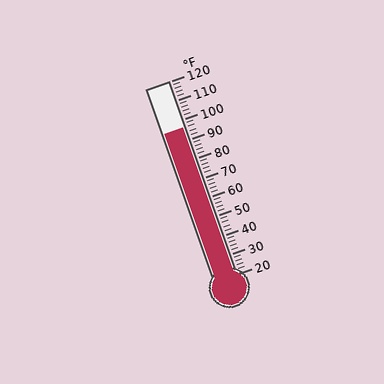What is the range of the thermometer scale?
The thermometer scale ranges from 20°F to 120°F.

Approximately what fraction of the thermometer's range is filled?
The thermometer is filled to approximately 75% of its range.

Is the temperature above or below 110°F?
The temperature is below 110°F.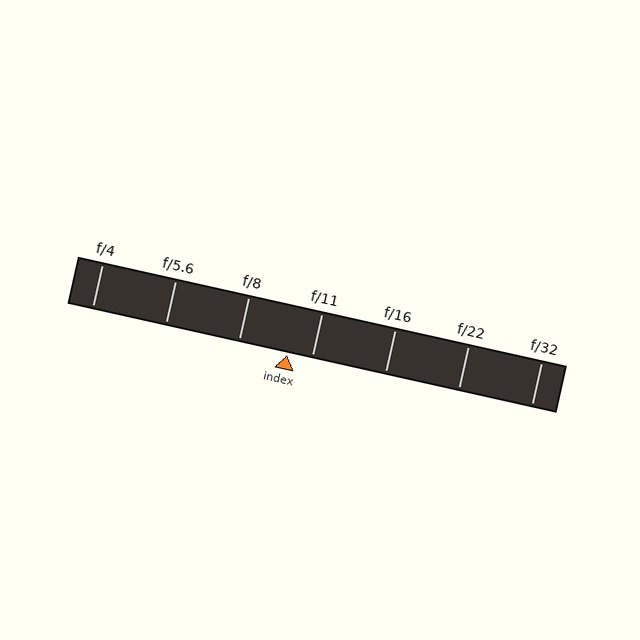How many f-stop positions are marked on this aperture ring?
There are 7 f-stop positions marked.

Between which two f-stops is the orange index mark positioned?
The index mark is between f/8 and f/11.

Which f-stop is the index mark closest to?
The index mark is closest to f/11.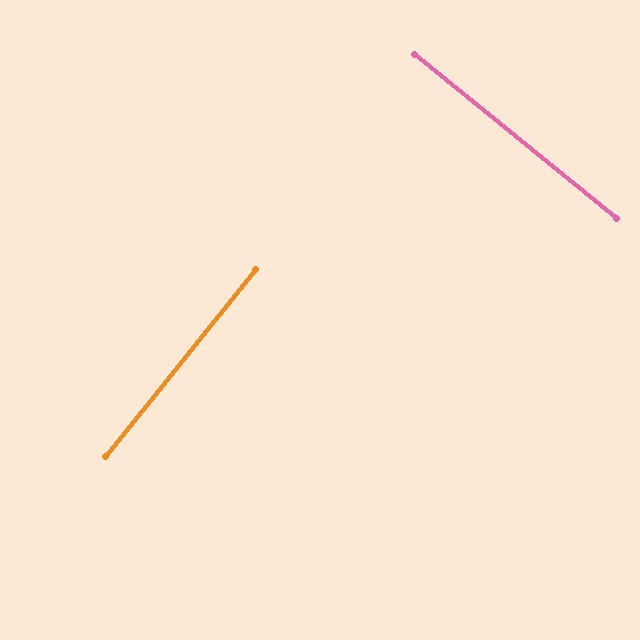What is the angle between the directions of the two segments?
Approximately 90 degrees.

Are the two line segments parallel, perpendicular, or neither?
Perpendicular — they meet at approximately 90°.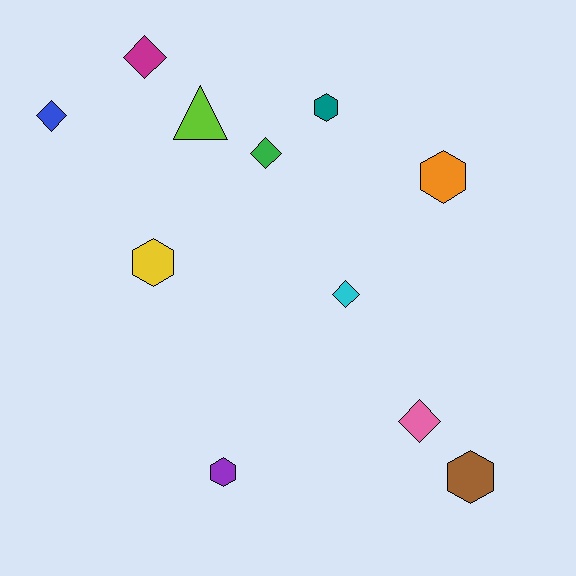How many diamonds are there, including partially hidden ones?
There are 5 diamonds.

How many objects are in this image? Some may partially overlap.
There are 11 objects.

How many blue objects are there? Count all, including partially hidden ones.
There is 1 blue object.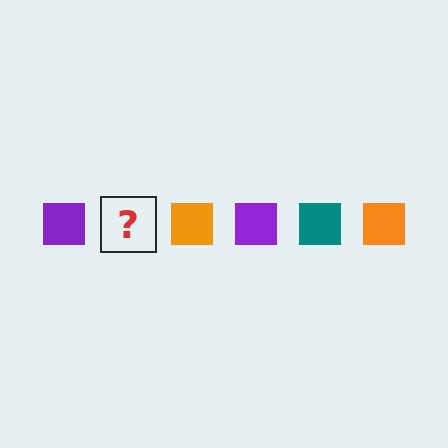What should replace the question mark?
The question mark should be replaced with a teal square.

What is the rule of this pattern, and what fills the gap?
The rule is that the pattern cycles through purple, teal, orange squares. The gap should be filled with a teal square.